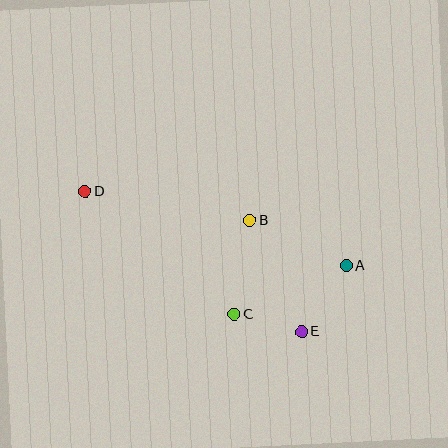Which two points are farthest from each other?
Points A and D are farthest from each other.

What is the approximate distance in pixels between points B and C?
The distance between B and C is approximately 95 pixels.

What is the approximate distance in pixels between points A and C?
The distance between A and C is approximately 122 pixels.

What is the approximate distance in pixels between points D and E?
The distance between D and E is approximately 258 pixels.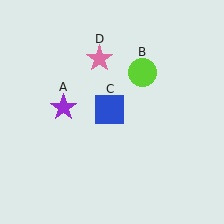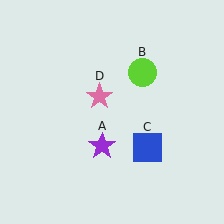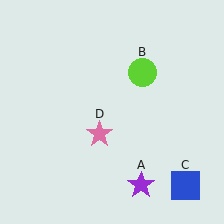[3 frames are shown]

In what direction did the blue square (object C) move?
The blue square (object C) moved down and to the right.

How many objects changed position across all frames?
3 objects changed position: purple star (object A), blue square (object C), pink star (object D).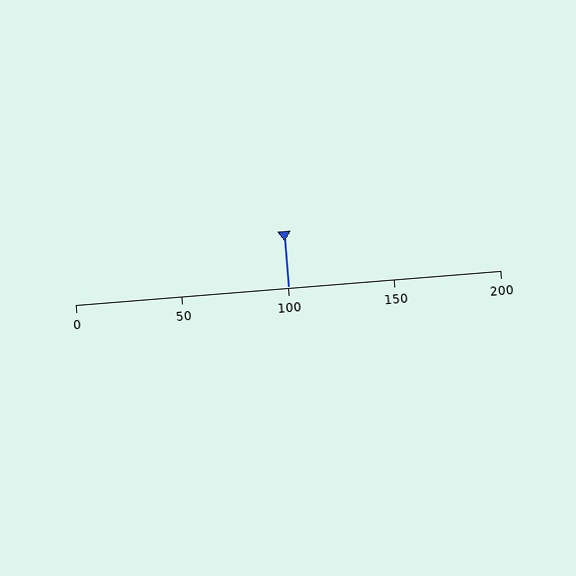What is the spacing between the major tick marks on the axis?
The major ticks are spaced 50 apart.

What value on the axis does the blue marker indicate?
The marker indicates approximately 100.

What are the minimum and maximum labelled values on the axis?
The axis runs from 0 to 200.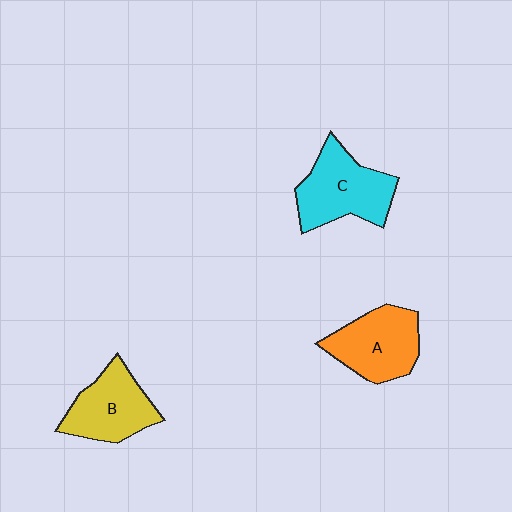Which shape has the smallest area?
Shape B (yellow).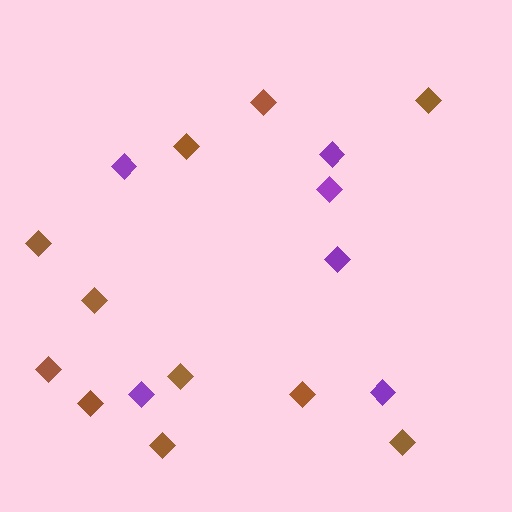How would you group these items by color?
There are 2 groups: one group of brown diamonds (11) and one group of purple diamonds (6).